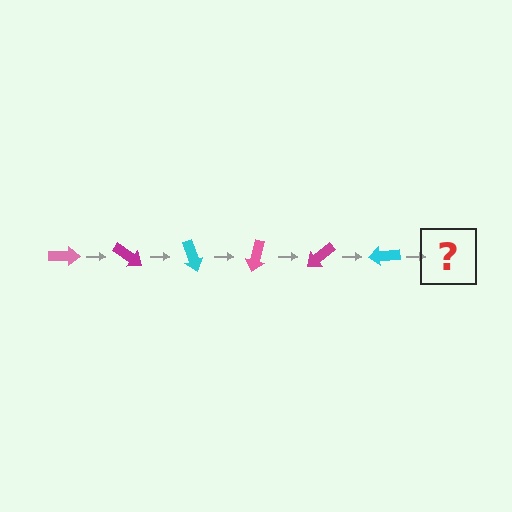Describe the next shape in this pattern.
It should be a pink arrow, rotated 210 degrees from the start.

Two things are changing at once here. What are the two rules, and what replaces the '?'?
The two rules are that it rotates 35 degrees each step and the color cycles through pink, magenta, and cyan. The '?' should be a pink arrow, rotated 210 degrees from the start.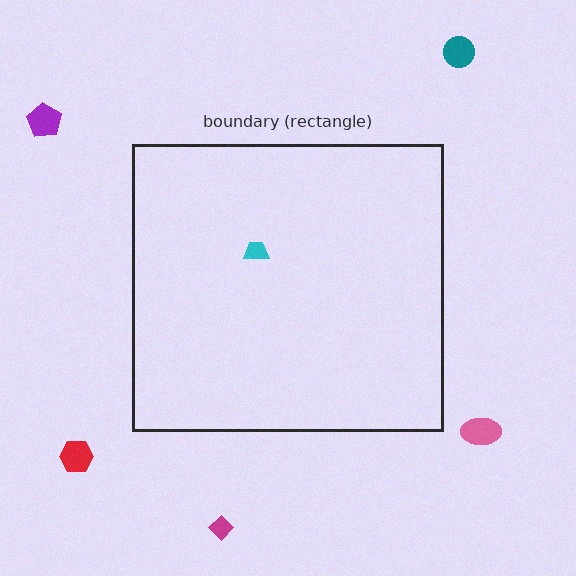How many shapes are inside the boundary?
1 inside, 5 outside.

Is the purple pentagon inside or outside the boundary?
Outside.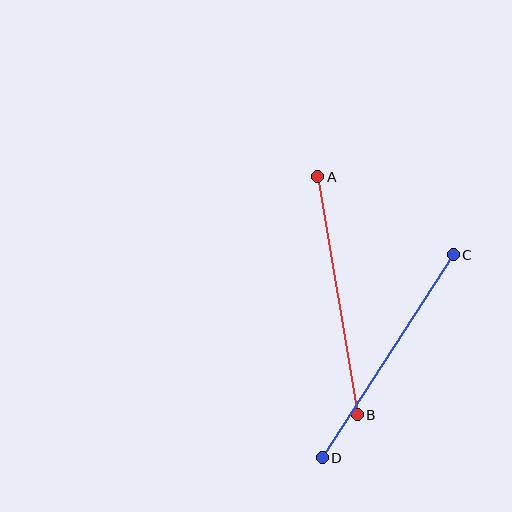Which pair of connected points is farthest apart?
Points C and D are farthest apart.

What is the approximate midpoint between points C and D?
The midpoint is at approximately (388, 356) pixels.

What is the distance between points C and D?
The distance is approximately 241 pixels.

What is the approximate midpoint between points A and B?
The midpoint is at approximately (337, 296) pixels.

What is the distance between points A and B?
The distance is approximately 241 pixels.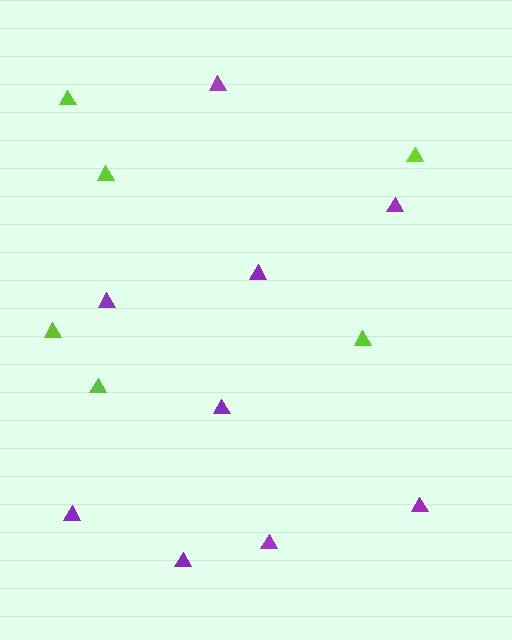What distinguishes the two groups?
There are 2 groups: one group of lime triangles (6) and one group of purple triangles (9).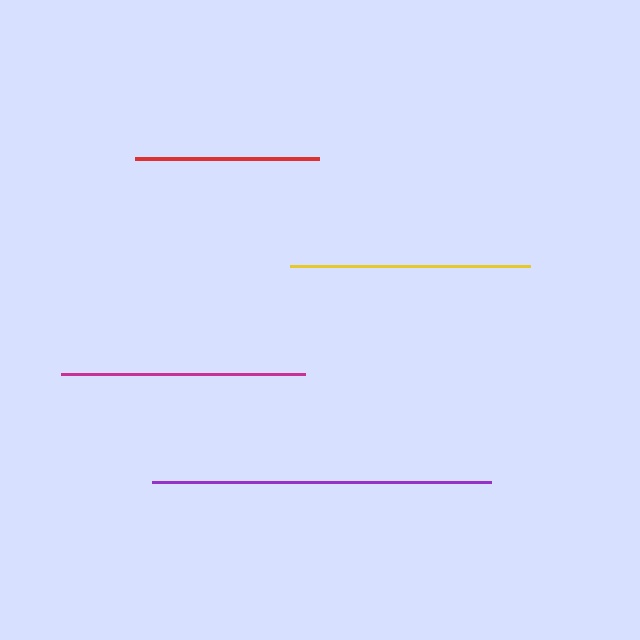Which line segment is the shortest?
The red line is the shortest at approximately 184 pixels.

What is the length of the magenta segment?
The magenta segment is approximately 245 pixels long.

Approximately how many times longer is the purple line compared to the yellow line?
The purple line is approximately 1.4 times the length of the yellow line.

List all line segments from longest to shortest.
From longest to shortest: purple, magenta, yellow, red.